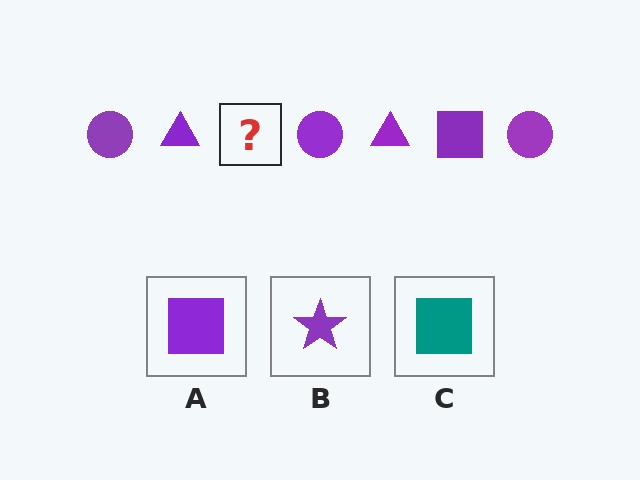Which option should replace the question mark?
Option A.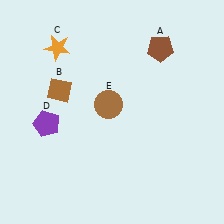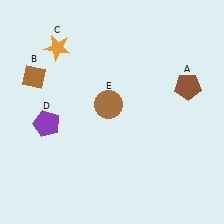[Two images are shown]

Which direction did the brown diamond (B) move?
The brown diamond (B) moved left.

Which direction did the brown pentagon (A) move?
The brown pentagon (A) moved down.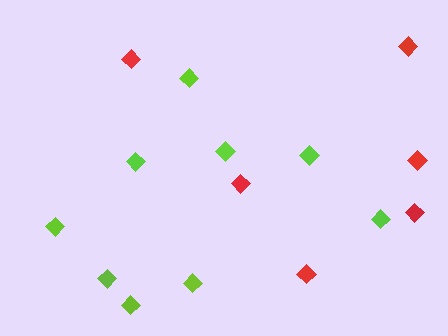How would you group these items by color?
There are 2 groups: one group of red diamonds (6) and one group of lime diamonds (9).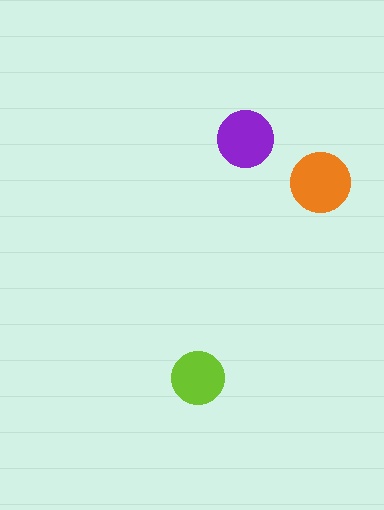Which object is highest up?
The purple circle is topmost.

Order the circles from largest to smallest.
the orange one, the purple one, the lime one.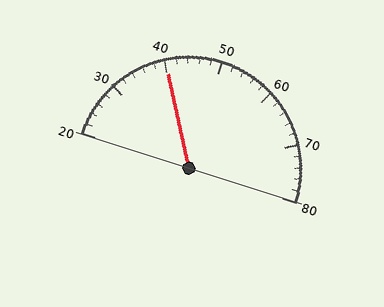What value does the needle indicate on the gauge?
The needle indicates approximately 40.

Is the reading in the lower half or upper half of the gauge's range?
The reading is in the lower half of the range (20 to 80).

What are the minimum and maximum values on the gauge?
The gauge ranges from 20 to 80.